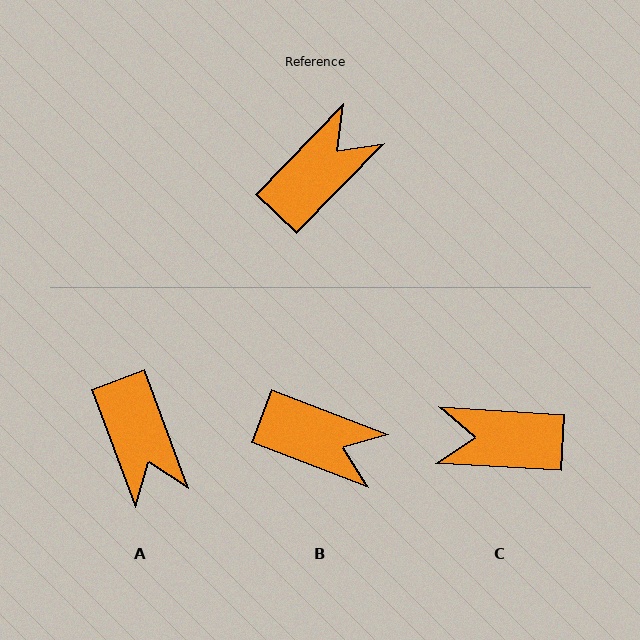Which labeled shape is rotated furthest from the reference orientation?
C, about 131 degrees away.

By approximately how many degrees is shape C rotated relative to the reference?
Approximately 131 degrees counter-clockwise.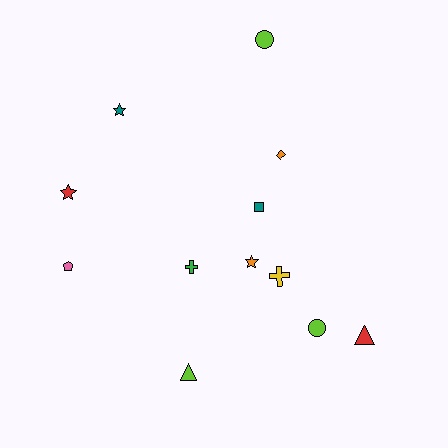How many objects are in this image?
There are 12 objects.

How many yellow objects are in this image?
There is 1 yellow object.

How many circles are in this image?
There are 2 circles.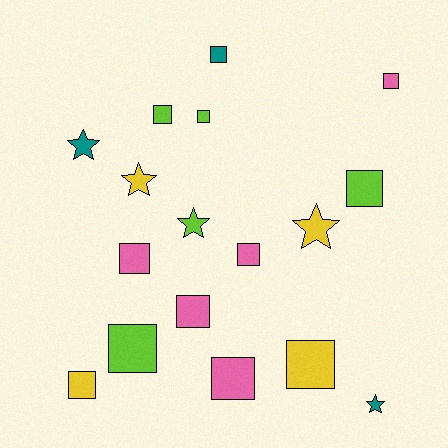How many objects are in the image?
There are 17 objects.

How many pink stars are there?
There are no pink stars.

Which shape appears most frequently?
Square, with 12 objects.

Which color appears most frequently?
Lime, with 5 objects.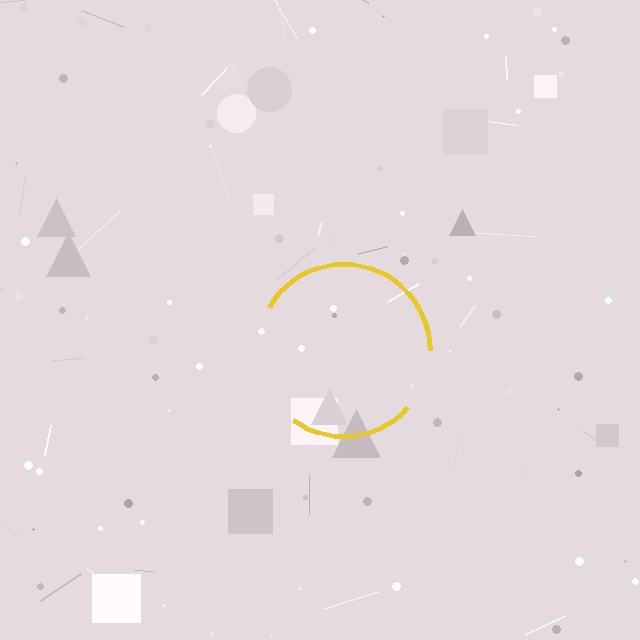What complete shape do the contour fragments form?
The contour fragments form a circle.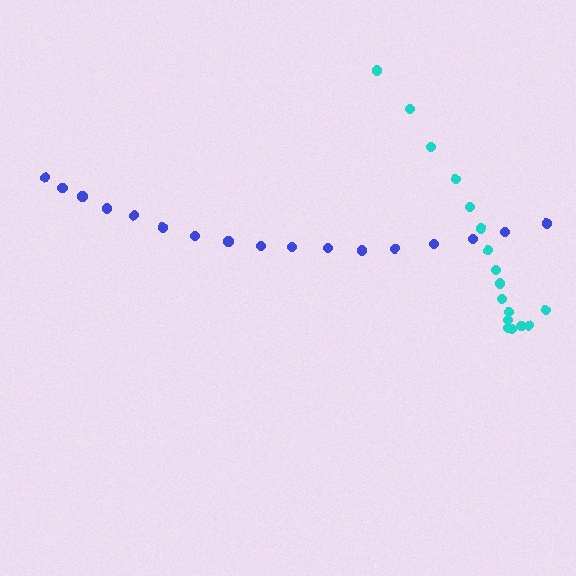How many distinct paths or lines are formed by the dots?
There are 2 distinct paths.